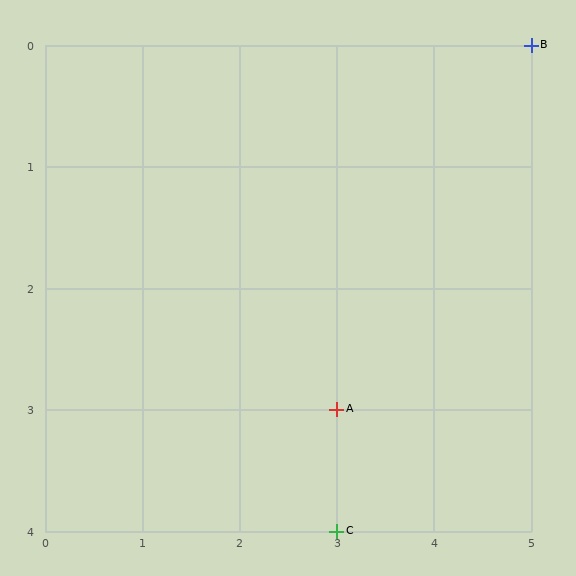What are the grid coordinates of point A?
Point A is at grid coordinates (3, 3).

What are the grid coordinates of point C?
Point C is at grid coordinates (3, 4).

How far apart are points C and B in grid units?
Points C and B are 2 columns and 4 rows apart (about 4.5 grid units diagonally).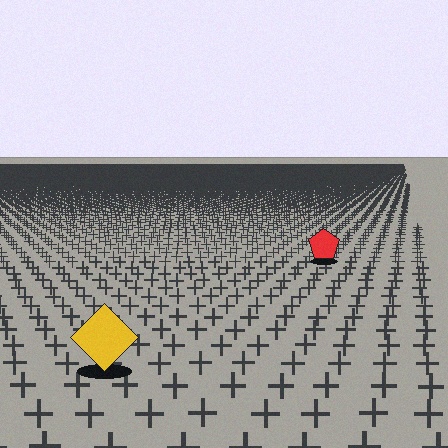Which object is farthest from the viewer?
The red pentagon is farthest from the viewer. It appears smaller and the ground texture around it is denser.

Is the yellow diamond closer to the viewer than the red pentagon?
Yes. The yellow diamond is closer — you can tell from the texture gradient: the ground texture is coarser near it.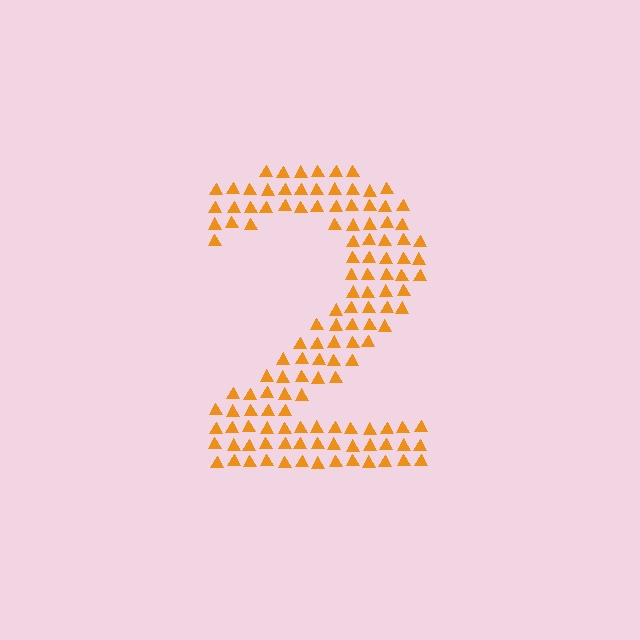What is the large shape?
The large shape is the digit 2.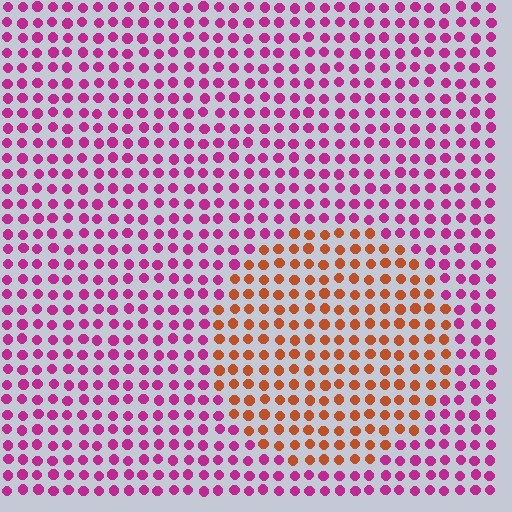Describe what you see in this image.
The image is filled with small magenta elements in a uniform arrangement. A circle-shaped region is visible where the elements are tinted to a slightly different hue, forming a subtle color boundary.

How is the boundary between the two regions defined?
The boundary is defined purely by a slight shift in hue (about 59 degrees). Spacing, size, and orientation are identical on both sides.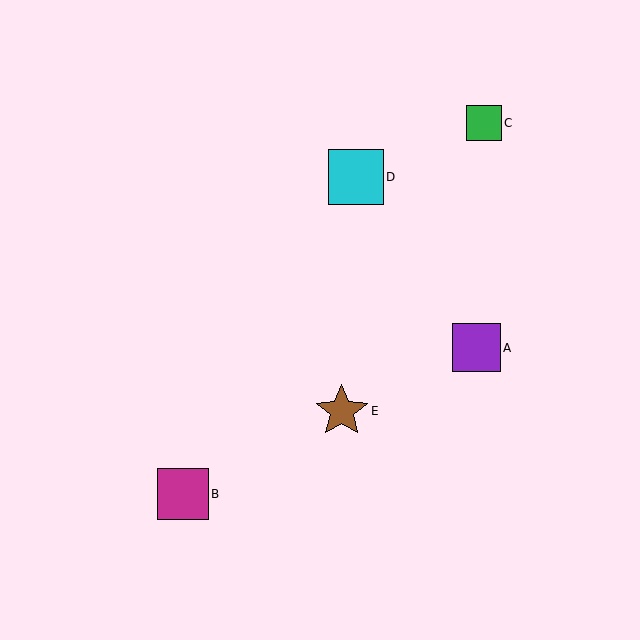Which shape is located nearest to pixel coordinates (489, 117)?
The green square (labeled C) at (484, 123) is nearest to that location.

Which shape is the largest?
The cyan square (labeled D) is the largest.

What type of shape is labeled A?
Shape A is a purple square.